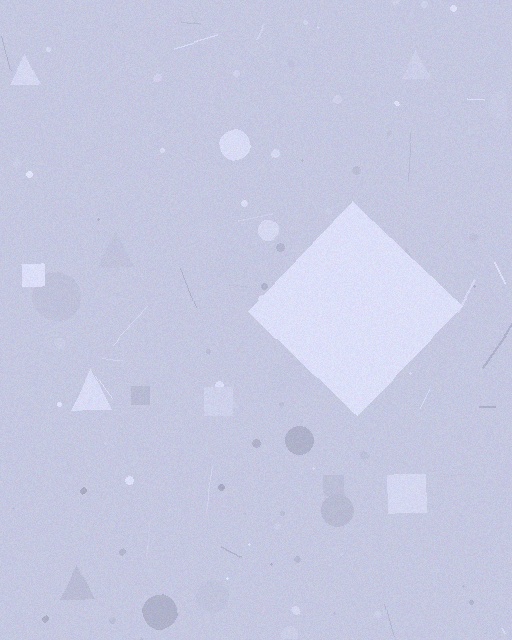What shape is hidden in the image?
A diamond is hidden in the image.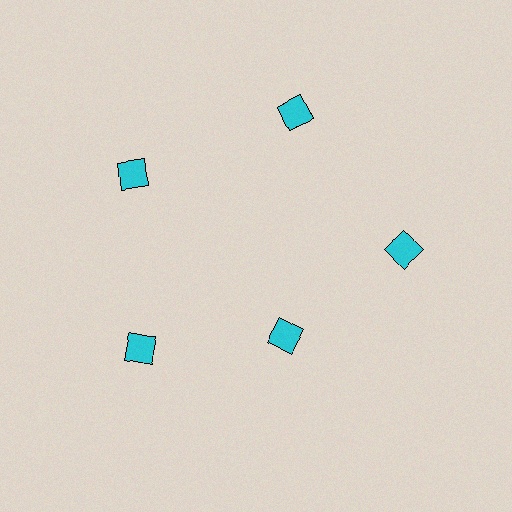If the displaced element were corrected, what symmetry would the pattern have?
It would have 5-fold rotational symmetry — the pattern would map onto itself every 72 degrees.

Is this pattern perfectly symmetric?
No. The 5 cyan diamonds are arranged in a ring, but one element near the 5 o'clock position is pulled inward toward the center, breaking the 5-fold rotational symmetry.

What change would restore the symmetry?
The symmetry would be restored by moving it outward, back onto the ring so that all 5 diamonds sit at equal angles and equal distance from the center.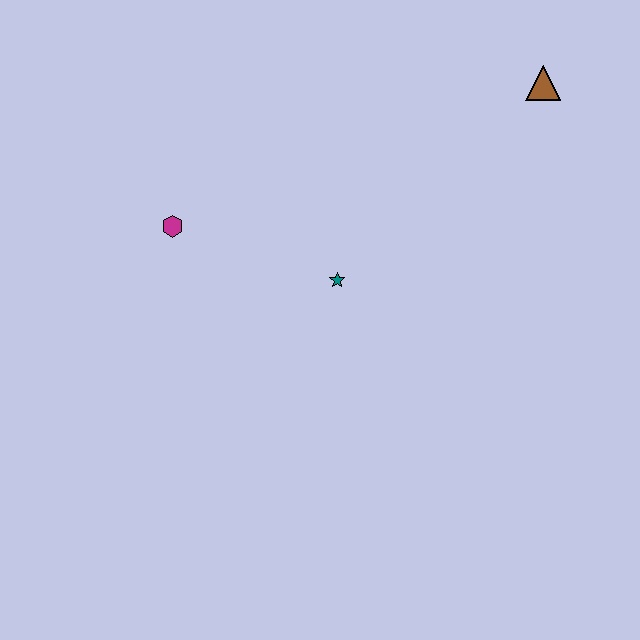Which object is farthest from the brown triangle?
The magenta hexagon is farthest from the brown triangle.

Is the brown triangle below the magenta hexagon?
No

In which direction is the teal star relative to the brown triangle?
The teal star is to the left of the brown triangle.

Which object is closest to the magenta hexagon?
The teal star is closest to the magenta hexagon.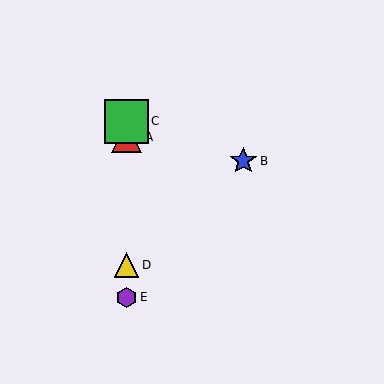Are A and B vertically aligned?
No, A is at x≈127 and B is at x≈243.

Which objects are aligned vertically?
Objects A, C, D, E are aligned vertically.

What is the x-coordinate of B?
Object B is at x≈243.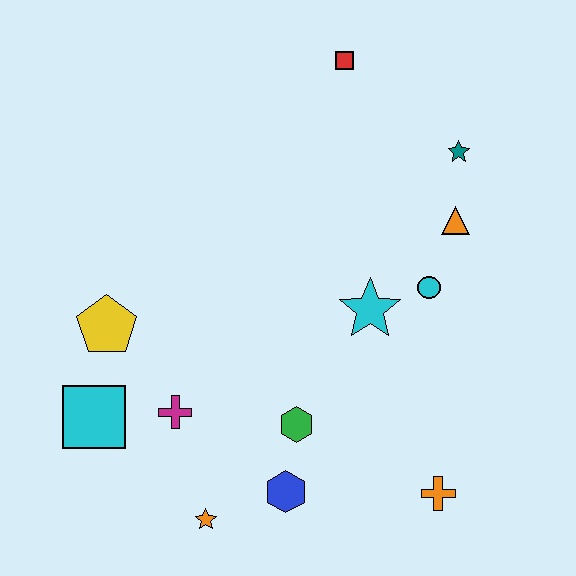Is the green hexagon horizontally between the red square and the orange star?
Yes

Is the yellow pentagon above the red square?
No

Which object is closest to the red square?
The teal star is closest to the red square.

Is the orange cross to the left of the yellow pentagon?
No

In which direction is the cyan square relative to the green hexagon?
The cyan square is to the left of the green hexagon.